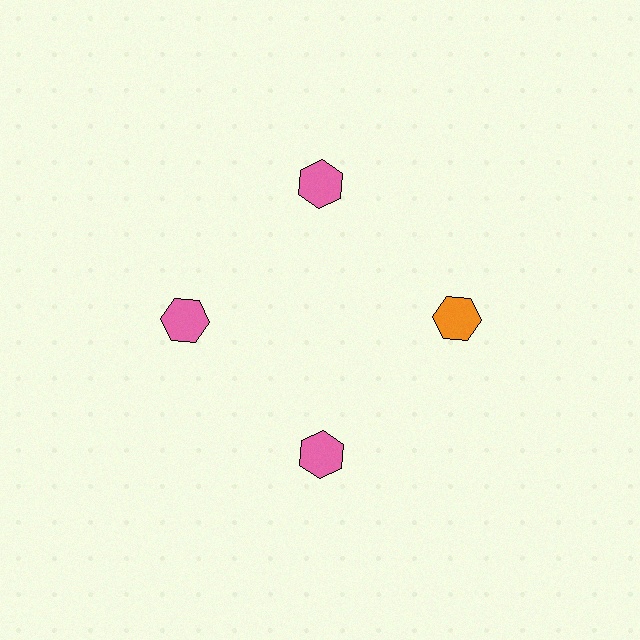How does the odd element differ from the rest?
It has a different color: orange instead of pink.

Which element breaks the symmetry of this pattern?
The orange hexagon at roughly the 3 o'clock position breaks the symmetry. All other shapes are pink hexagons.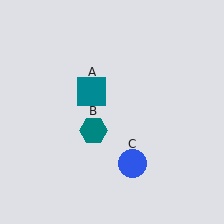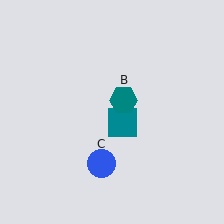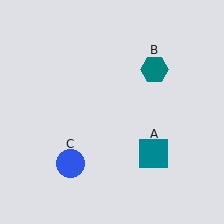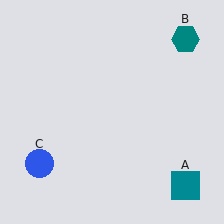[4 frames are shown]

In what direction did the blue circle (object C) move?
The blue circle (object C) moved left.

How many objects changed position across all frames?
3 objects changed position: teal square (object A), teal hexagon (object B), blue circle (object C).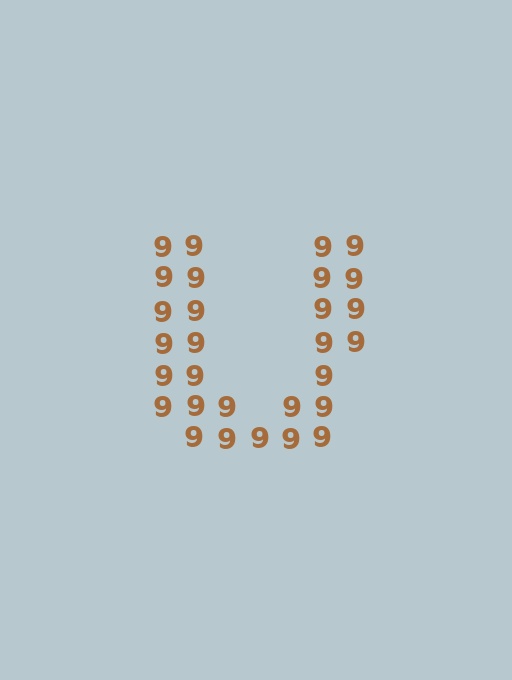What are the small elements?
The small elements are digit 9's.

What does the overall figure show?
The overall figure shows the letter U.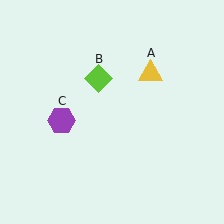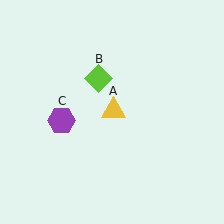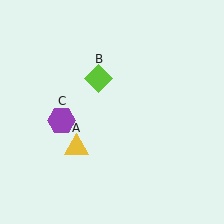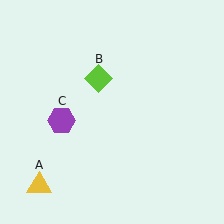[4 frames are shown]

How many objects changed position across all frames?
1 object changed position: yellow triangle (object A).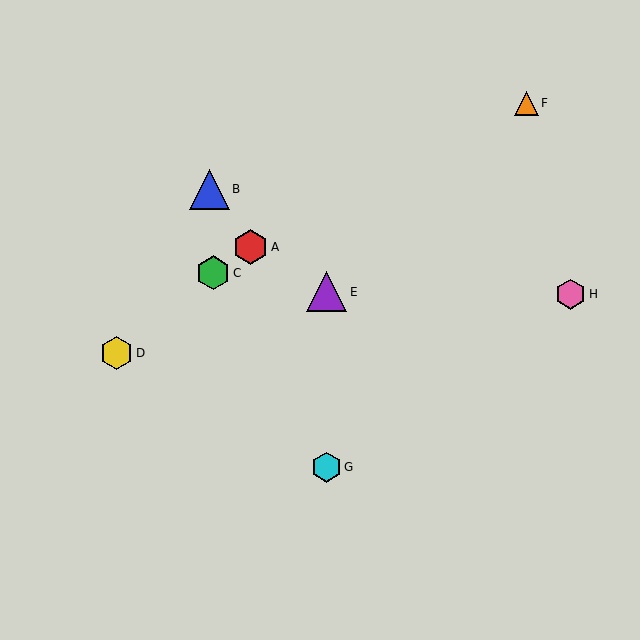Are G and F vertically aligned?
No, G is at x≈327 and F is at x≈526.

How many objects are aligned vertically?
2 objects (E, G) are aligned vertically.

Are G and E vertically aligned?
Yes, both are at x≈327.